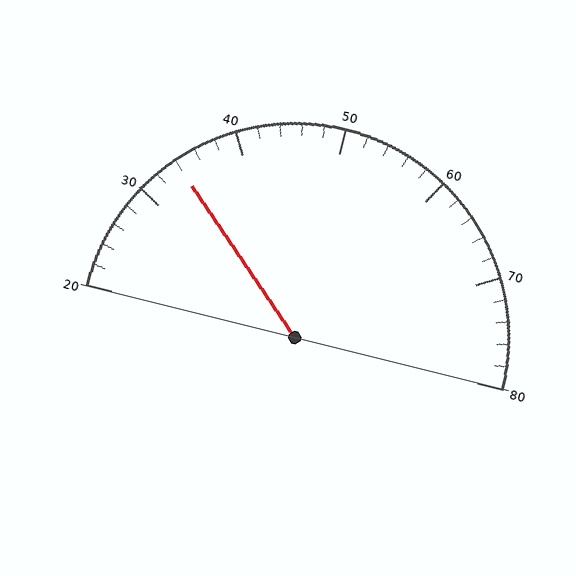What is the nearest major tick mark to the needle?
The nearest major tick mark is 30.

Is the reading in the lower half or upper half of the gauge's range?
The reading is in the lower half of the range (20 to 80).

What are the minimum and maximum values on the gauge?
The gauge ranges from 20 to 80.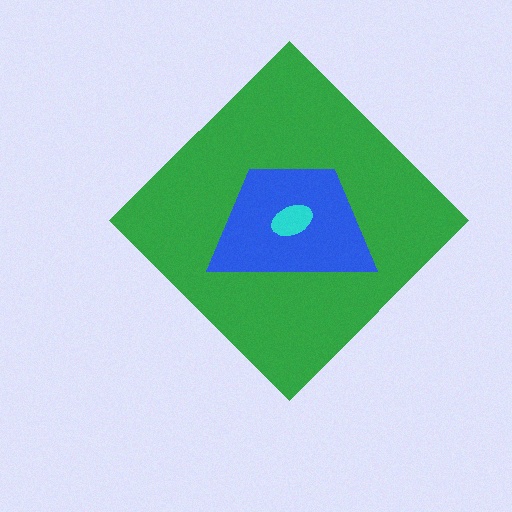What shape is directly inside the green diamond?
The blue trapezoid.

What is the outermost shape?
The green diamond.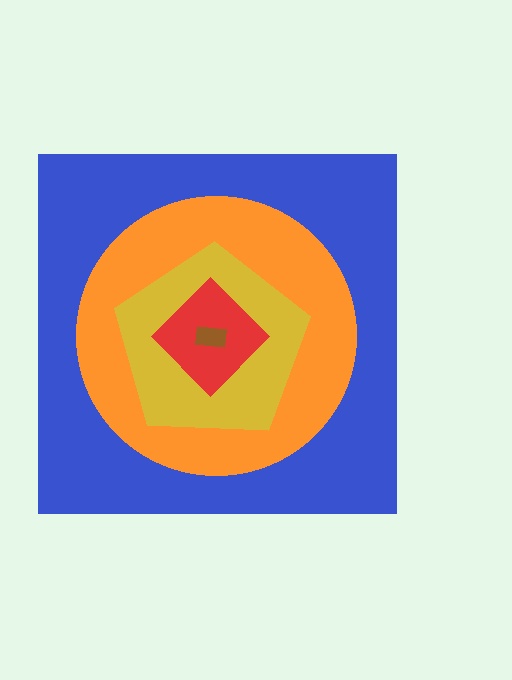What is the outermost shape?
The blue square.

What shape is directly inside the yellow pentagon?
The red diamond.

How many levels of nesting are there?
5.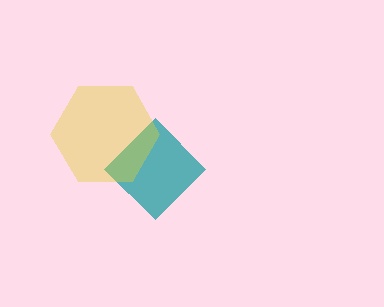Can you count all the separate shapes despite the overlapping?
Yes, there are 2 separate shapes.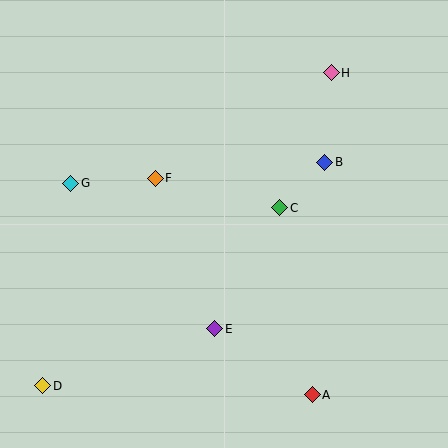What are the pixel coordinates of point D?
Point D is at (42, 386).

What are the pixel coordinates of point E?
Point E is at (215, 329).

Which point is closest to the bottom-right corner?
Point A is closest to the bottom-right corner.